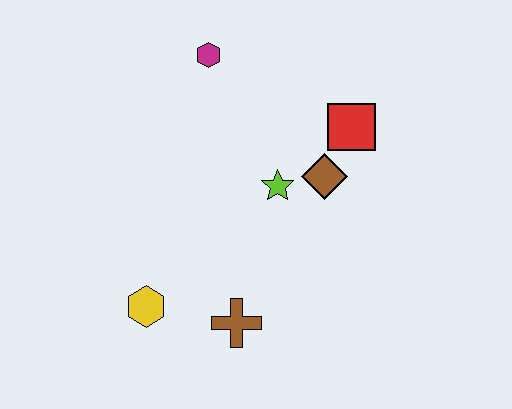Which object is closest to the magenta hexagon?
The lime star is closest to the magenta hexagon.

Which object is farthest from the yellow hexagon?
The red square is farthest from the yellow hexagon.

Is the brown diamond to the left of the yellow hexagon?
No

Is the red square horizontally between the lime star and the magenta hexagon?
No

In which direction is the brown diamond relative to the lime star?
The brown diamond is to the right of the lime star.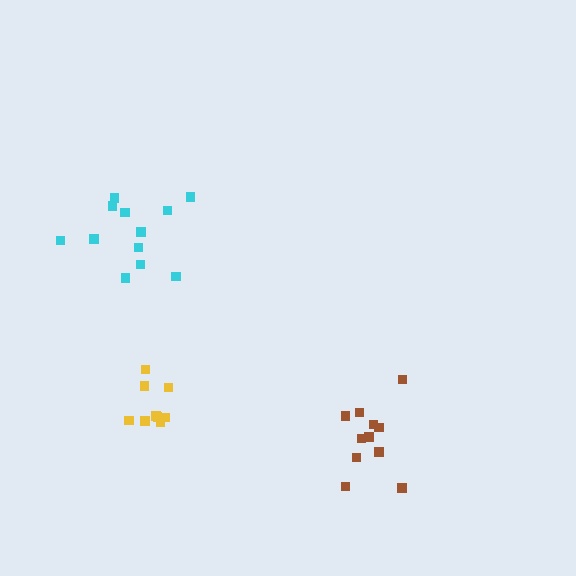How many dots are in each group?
Group 1: 9 dots, Group 2: 11 dots, Group 3: 12 dots (32 total).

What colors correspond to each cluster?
The clusters are colored: yellow, brown, cyan.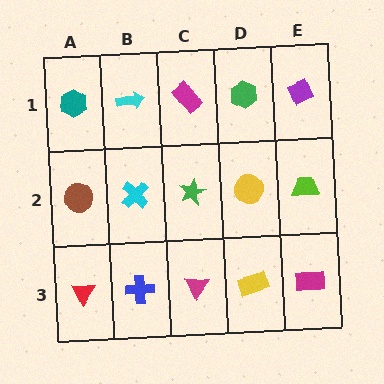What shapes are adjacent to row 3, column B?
A cyan cross (row 2, column B), a red triangle (row 3, column A), a magenta triangle (row 3, column C).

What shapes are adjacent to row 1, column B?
A cyan cross (row 2, column B), a teal hexagon (row 1, column A), a magenta rectangle (row 1, column C).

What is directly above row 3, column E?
A lime trapezoid.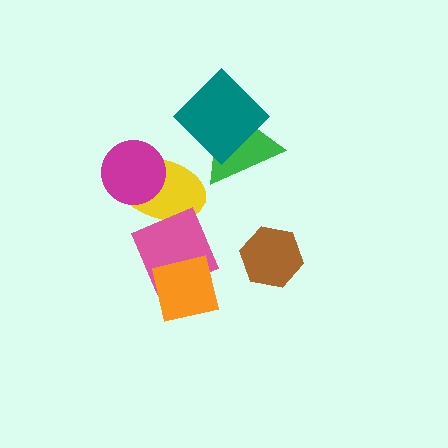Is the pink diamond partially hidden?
Yes, it is partially covered by another shape.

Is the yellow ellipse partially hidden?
Yes, it is partially covered by another shape.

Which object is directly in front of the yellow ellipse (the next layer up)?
The pink diamond is directly in front of the yellow ellipse.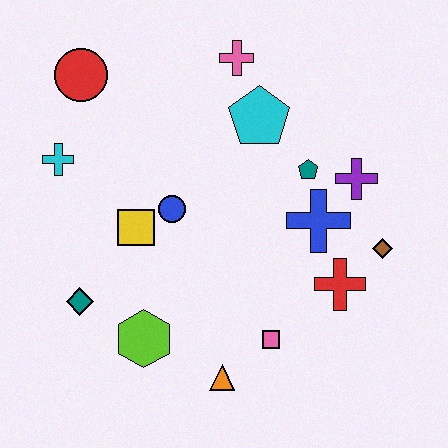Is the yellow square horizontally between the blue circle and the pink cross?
No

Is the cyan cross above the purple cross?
Yes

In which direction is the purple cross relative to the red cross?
The purple cross is above the red cross.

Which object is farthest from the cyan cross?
The brown diamond is farthest from the cyan cross.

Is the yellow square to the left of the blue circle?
Yes